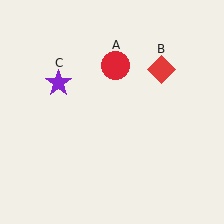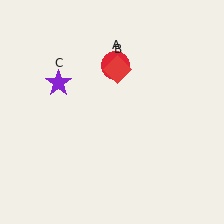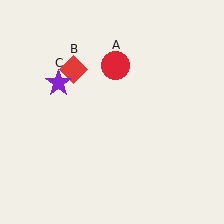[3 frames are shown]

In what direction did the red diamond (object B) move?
The red diamond (object B) moved left.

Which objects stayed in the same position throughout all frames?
Red circle (object A) and purple star (object C) remained stationary.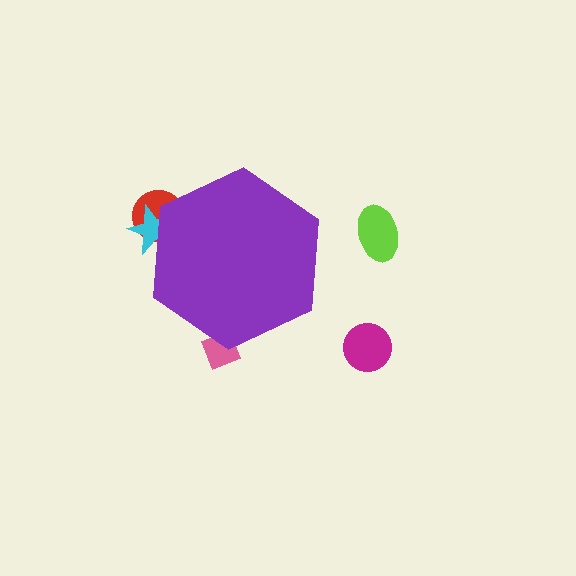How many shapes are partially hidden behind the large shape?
3 shapes are partially hidden.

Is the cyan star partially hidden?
Yes, the cyan star is partially hidden behind the purple hexagon.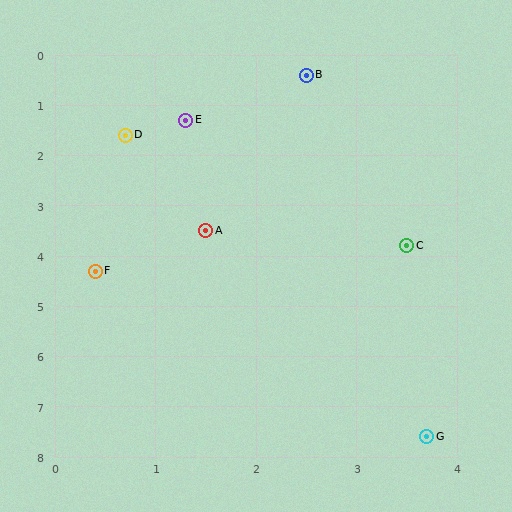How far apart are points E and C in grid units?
Points E and C are about 3.3 grid units apart.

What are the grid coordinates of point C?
Point C is at approximately (3.5, 3.8).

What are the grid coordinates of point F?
Point F is at approximately (0.4, 4.3).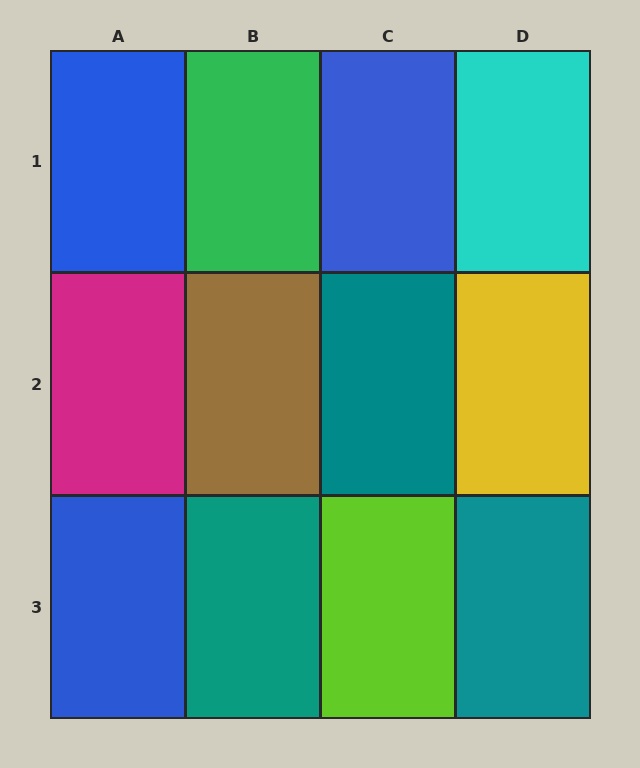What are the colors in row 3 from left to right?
Blue, teal, lime, teal.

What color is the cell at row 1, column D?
Cyan.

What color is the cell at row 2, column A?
Magenta.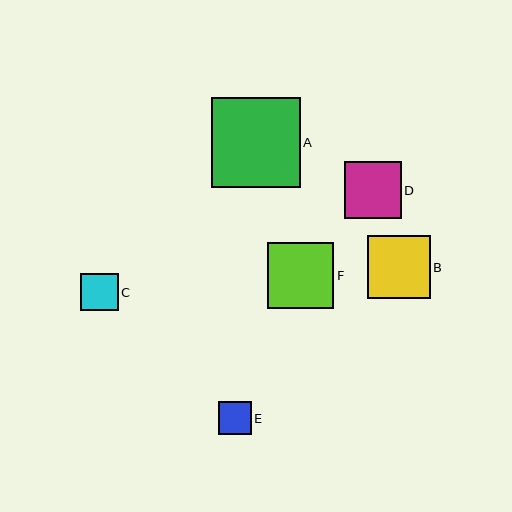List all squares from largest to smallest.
From largest to smallest: A, F, B, D, C, E.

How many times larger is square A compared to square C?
Square A is approximately 2.4 times the size of square C.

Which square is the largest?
Square A is the largest with a size of approximately 89 pixels.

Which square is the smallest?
Square E is the smallest with a size of approximately 33 pixels.